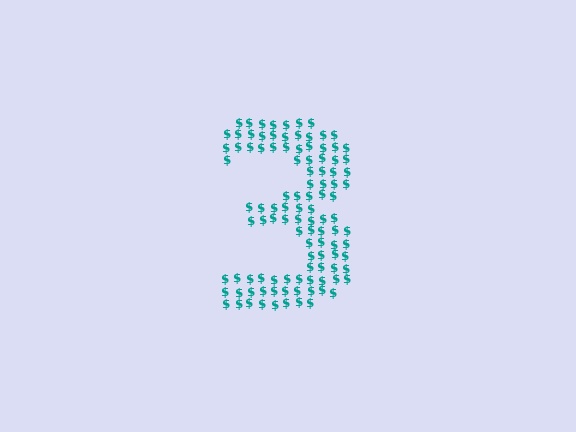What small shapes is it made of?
It is made of small dollar signs.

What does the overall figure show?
The overall figure shows the digit 3.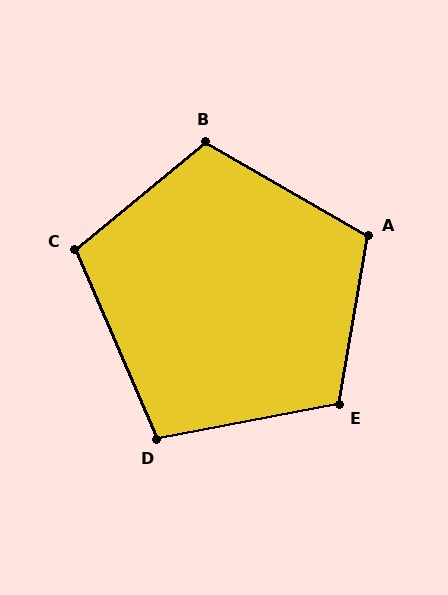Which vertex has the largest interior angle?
B, at approximately 111 degrees.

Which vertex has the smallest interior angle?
D, at approximately 102 degrees.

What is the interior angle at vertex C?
Approximately 106 degrees (obtuse).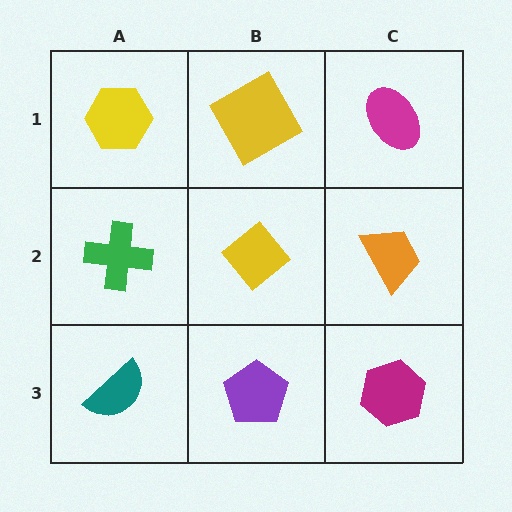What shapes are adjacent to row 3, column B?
A yellow diamond (row 2, column B), a teal semicircle (row 3, column A), a magenta hexagon (row 3, column C).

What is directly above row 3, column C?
An orange trapezoid.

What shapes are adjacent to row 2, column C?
A magenta ellipse (row 1, column C), a magenta hexagon (row 3, column C), a yellow diamond (row 2, column B).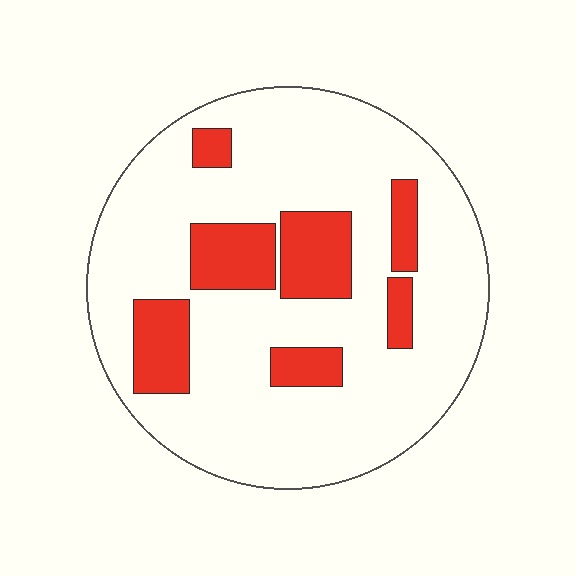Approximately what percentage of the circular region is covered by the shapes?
Approximately 20%.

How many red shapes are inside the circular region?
7.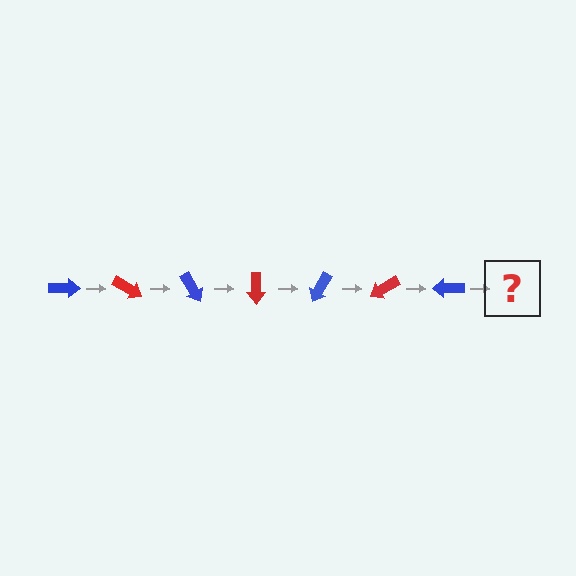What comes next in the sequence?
The next element should be a red arrow, rotated 210 degrees from the start.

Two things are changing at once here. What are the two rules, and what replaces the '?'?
The two rules are that it rotates 30 degrees each step and the color cycles through blue and red. The '?' should be a red arrow, rotated 210 degrees from the start.